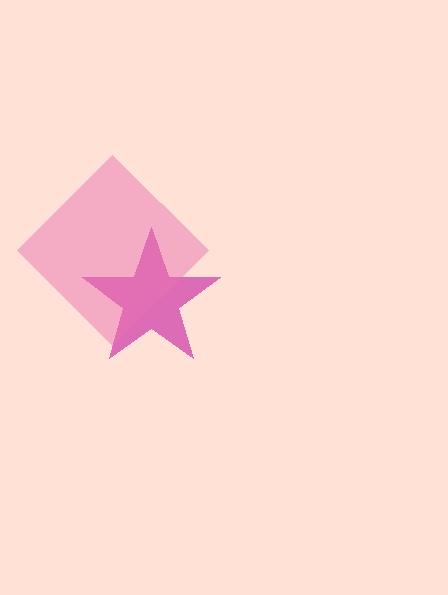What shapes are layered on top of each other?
The layered shapes are: a magenta star, a pink diamond.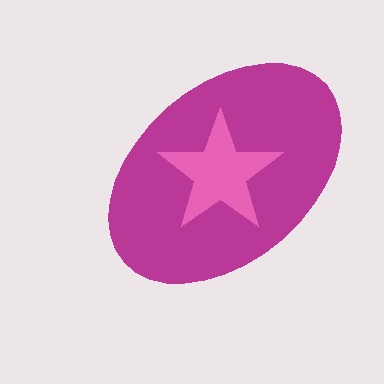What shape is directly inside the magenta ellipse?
The pink star.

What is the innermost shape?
The pink star.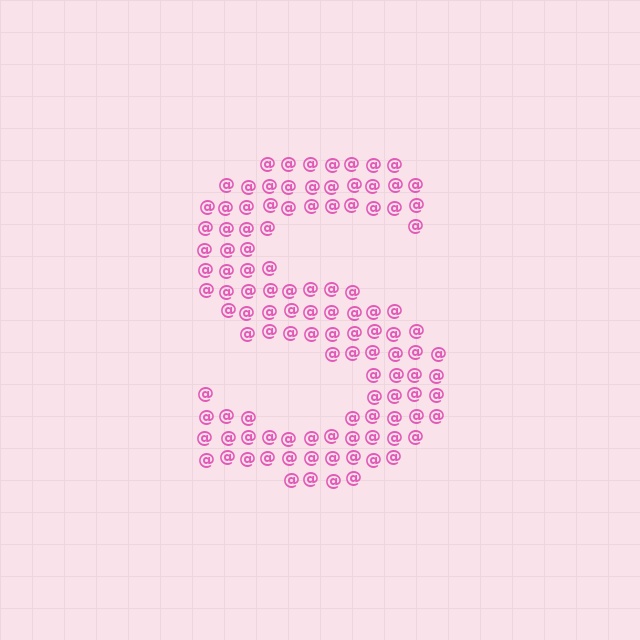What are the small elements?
The small elements are at signs.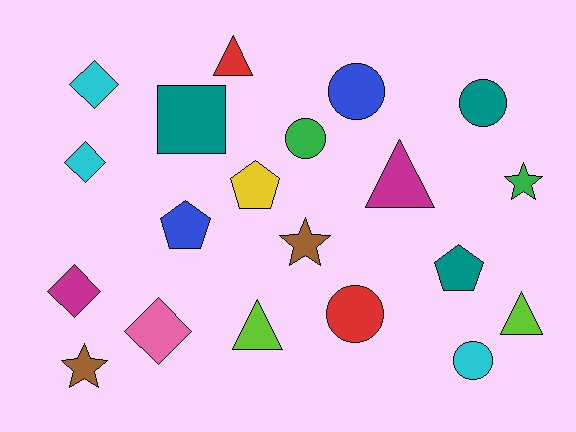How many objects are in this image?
There are 20 objects.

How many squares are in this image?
There is 1 square.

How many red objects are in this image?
There are 2 red objects.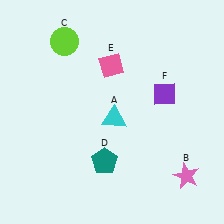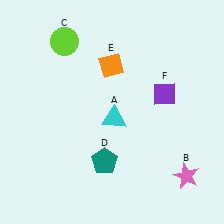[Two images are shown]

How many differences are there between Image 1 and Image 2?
There is 1 difference between the two images.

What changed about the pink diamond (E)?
In Image 1, E is pink. In Image 2, it changed to orange.